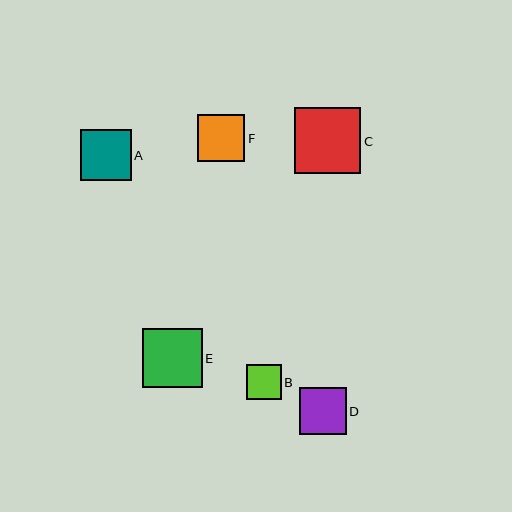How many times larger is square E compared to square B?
Square E is approximately 1.7 times the size of square B.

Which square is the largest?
Square C is the largest with a size of approximately 66 pixels.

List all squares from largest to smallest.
From largest to smallest: C, E, A, F, D, B.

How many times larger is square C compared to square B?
Square C is approximately 1.9 times the size of square B.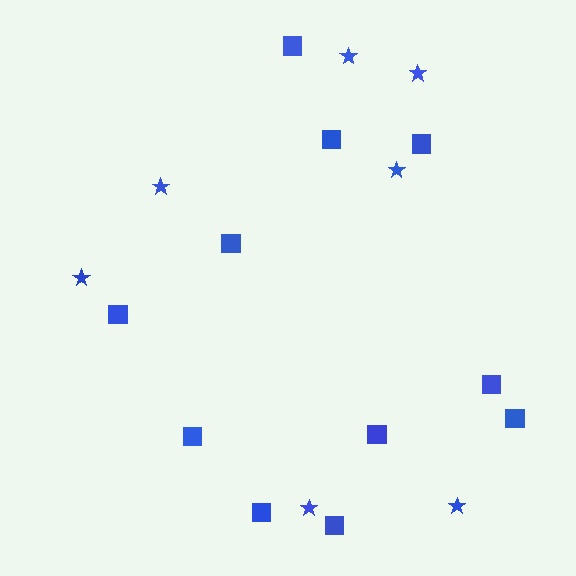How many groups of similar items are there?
There are 2 groups: one group of squares (11) and one group of stars (7).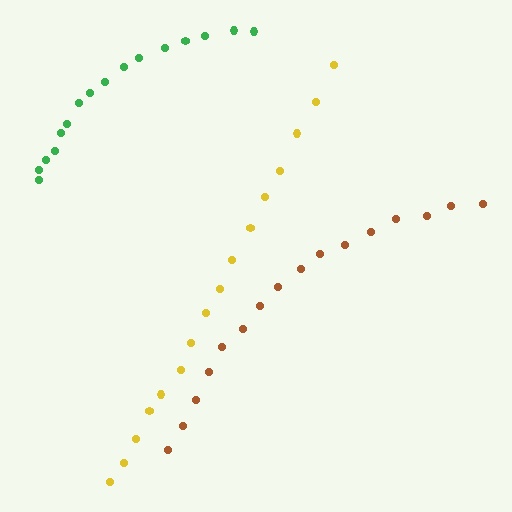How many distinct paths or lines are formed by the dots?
There are 3 distinct paths.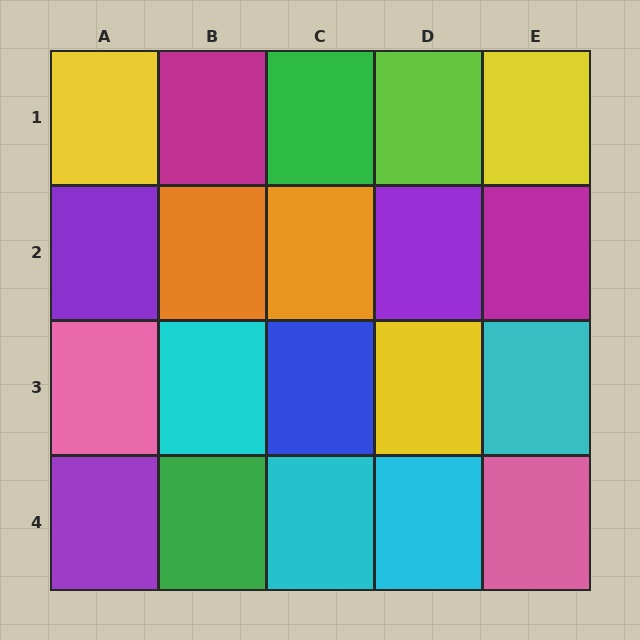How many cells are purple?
3 cells are purple.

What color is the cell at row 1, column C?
Green.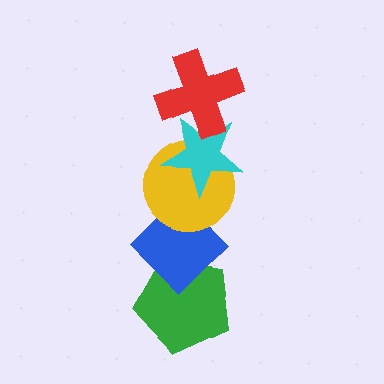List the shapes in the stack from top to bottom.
From top to bottom: the red cross, the cyan star, the yellow circle, the blue diamond, the green pentagon.